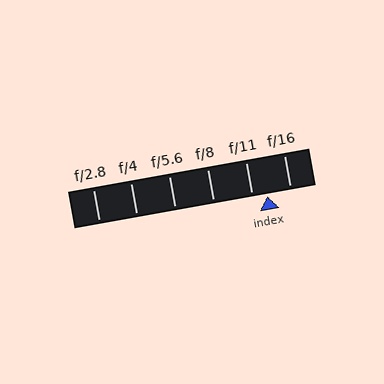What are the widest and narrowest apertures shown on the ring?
The widest aperture shown is f/2.8 and the narrowest is f/16.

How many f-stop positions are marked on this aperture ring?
There are 6 f-stop positions marked.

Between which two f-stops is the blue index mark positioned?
The index mark is between f/11 and f/16.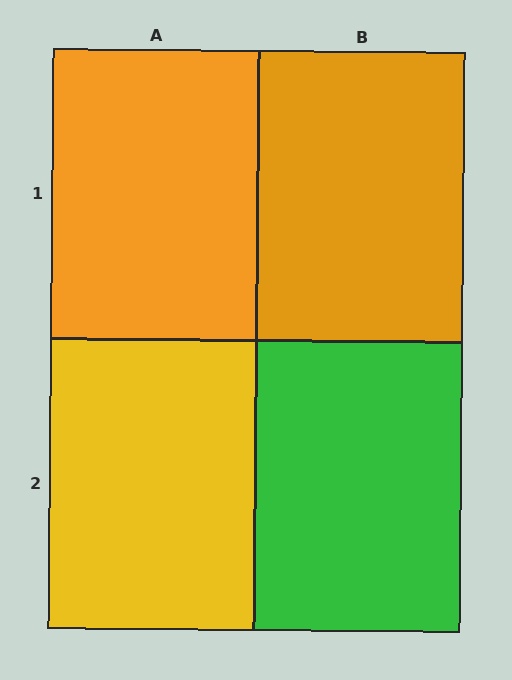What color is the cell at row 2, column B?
Green.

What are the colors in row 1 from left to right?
Orange, orange.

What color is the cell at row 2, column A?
Yellow.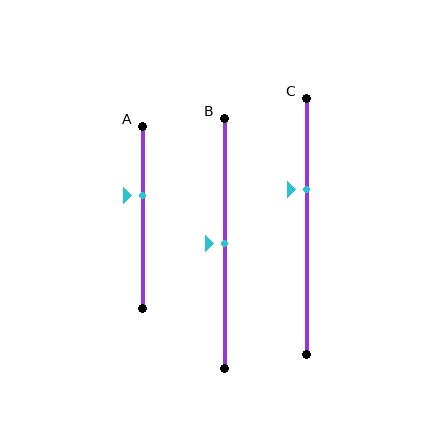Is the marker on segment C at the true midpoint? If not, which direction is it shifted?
No, the marker on segment C is shifted upward by about 15% of the segment length.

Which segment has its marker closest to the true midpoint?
Segment B has its marker closest to the true midpoint.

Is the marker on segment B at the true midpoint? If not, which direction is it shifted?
Yes, the marker on segment B is at the true midpoint.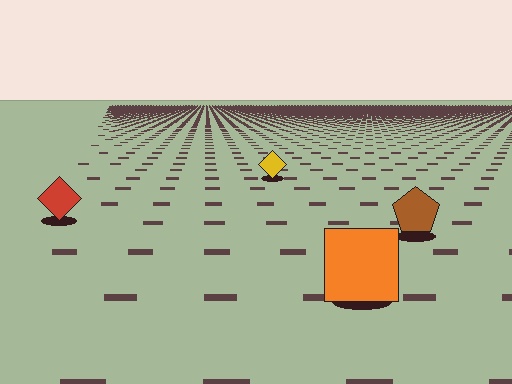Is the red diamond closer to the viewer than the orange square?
No. The orange square is closer — you can tell from the texture gradient: the ground texture is coarser near it.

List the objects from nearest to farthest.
From nearest to farthest: the orange square, the brown pentagon, the red diamond, the yellow diamond.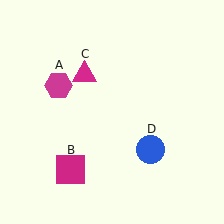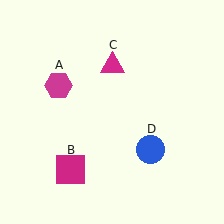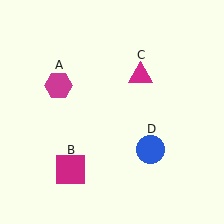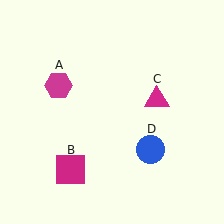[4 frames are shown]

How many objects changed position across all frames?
1 object changed position: magenta triangle (object C).